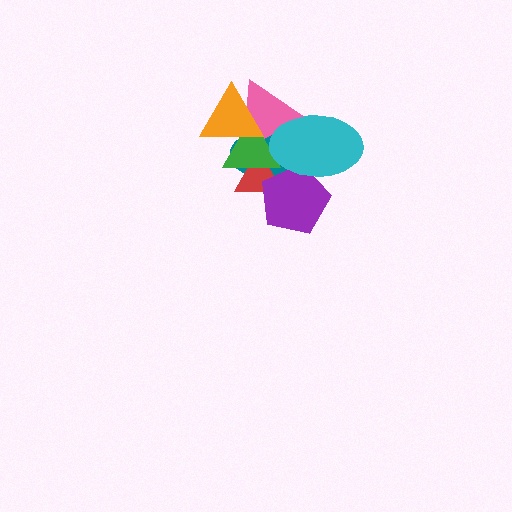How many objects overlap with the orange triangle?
3 objects overlap with the orange triangle.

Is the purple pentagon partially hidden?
Yes, it is partially covered by another shape.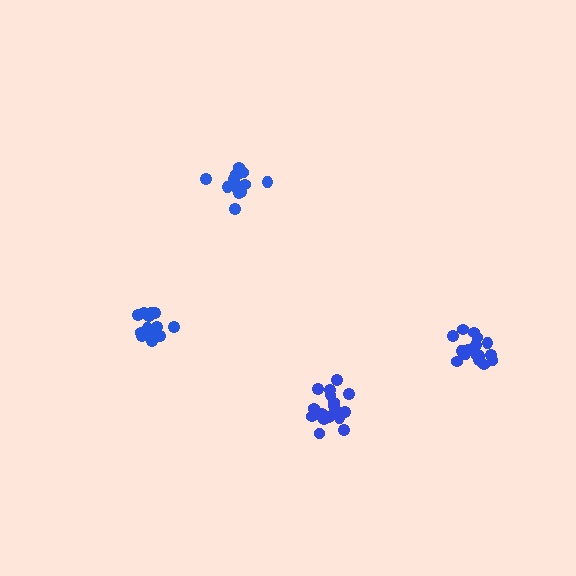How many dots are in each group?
Group 1: 16 dots, Group 2: 13 dots, Group 3: 18 dots, Group 4: 17 dots (64 total).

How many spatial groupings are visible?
There are 4 spatial groupings.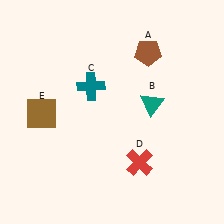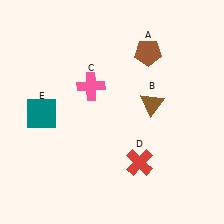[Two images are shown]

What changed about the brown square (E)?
In Image 1, E is brown. In Image 2, it changed to teal.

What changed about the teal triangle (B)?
In Image 1, B is teal. In Image 2, it changed to brown.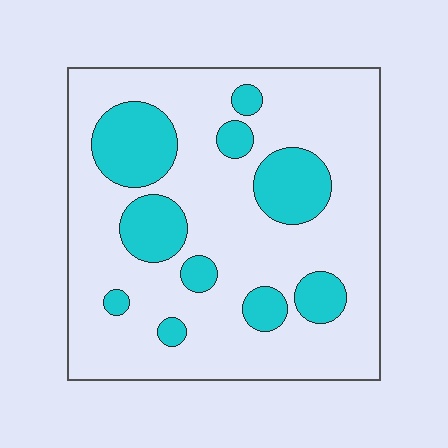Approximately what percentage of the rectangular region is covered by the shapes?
Approximately 25%.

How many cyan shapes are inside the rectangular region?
10.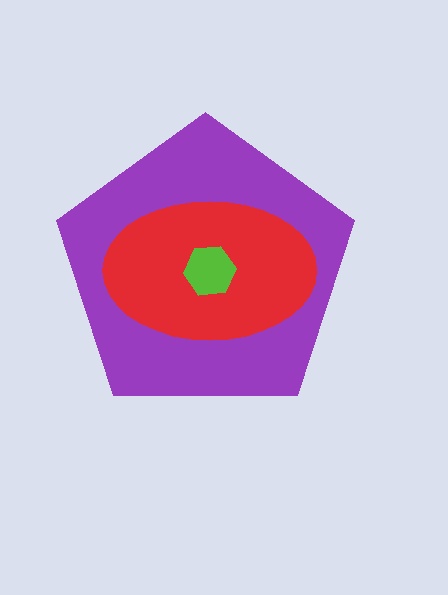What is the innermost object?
The lime hexagon.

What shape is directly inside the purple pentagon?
The red ellipse.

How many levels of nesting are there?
3.